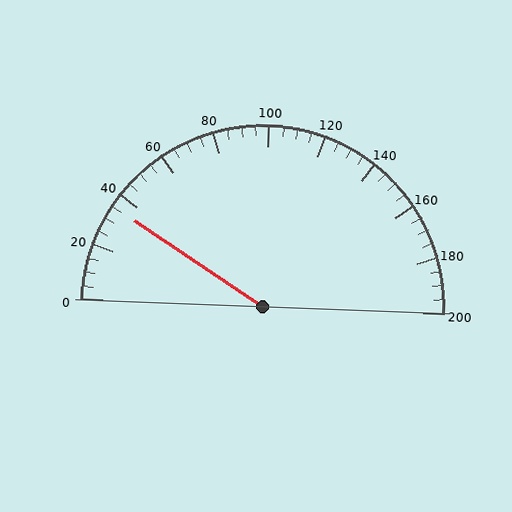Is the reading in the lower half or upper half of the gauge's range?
The reading is in the lower half of the range (0 to 200).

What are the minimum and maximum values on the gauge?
The gauge ranges from 0 to 200.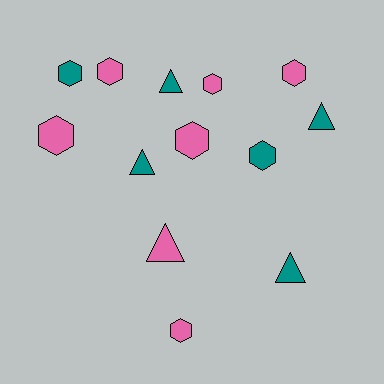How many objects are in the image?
There are 13 objects.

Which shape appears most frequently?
Hexagon, with 8 objects.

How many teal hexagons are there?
There are 2 teal hexagons.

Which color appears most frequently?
Pink, with 7 objects.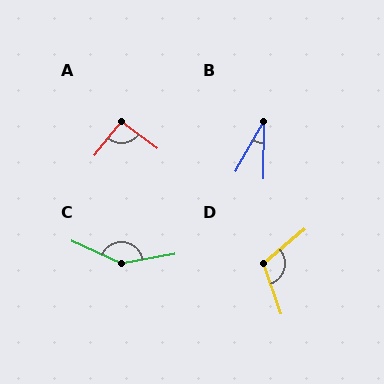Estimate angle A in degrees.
Approximately 91 degrees.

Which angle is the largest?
C, at approximately 145 degrees.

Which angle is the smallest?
B, at approximately 29 degrees.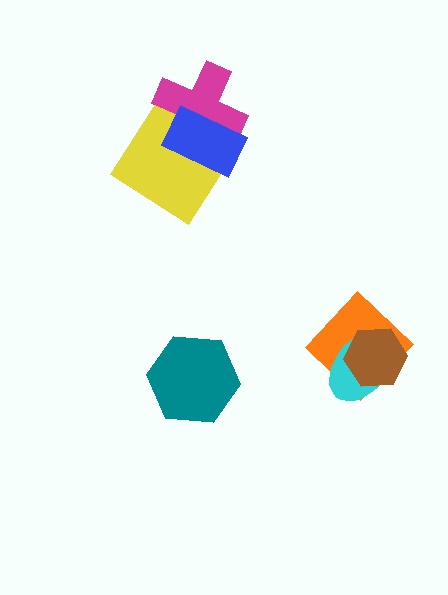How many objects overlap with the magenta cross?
2 objects overlap with the magenta cross.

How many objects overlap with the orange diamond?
2 objects overlap with the orange diamond.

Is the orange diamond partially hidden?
Yes, it is partially covered by another shape.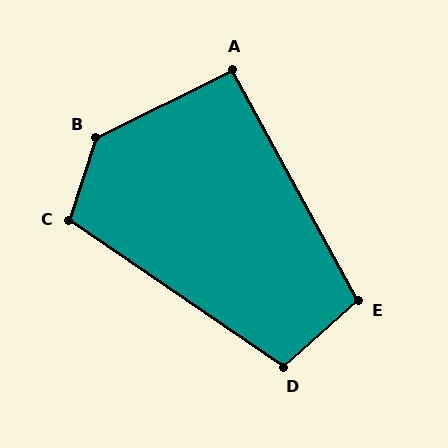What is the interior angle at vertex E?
Approximately 103 degrees (obtuse).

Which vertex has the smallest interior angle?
A, at approximately 92 degrees.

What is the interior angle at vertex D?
Approximately 104 degrees (obtuse).